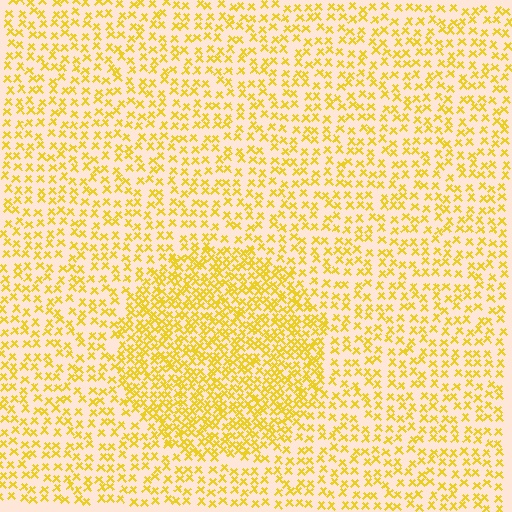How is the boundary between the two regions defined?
The boundary is defined by a change in element density (approximately 1.9x ratio). All elements are the same color, size, and shape.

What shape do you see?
I see a circle.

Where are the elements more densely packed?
The elements are more densely packed inside the circle boundary.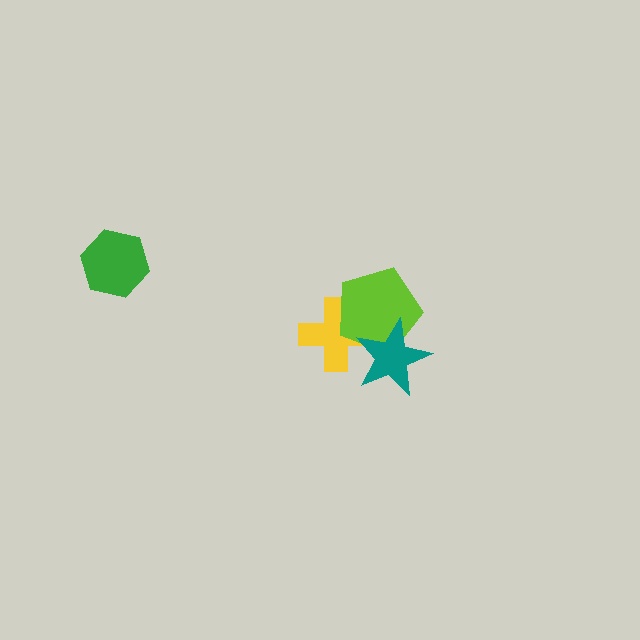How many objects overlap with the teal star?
2 objects overlap with the teal star.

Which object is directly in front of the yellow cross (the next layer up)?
The lime pentagon is directly in front of the yellow cross.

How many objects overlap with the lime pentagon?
2 objects overlap with the lime pentagon.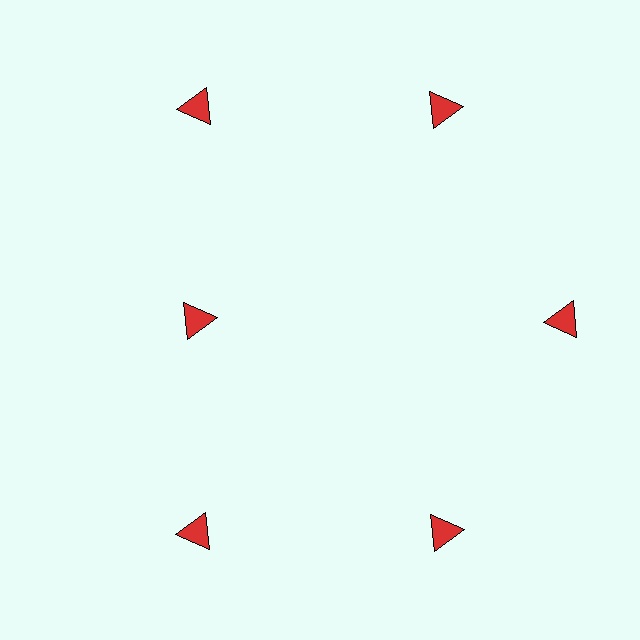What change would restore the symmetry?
The symmetry would be restored by moving it outward, back onto the ring so that all 6 triangles sit at equal angles and equal distance from the center.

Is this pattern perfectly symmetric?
No. The 6 red triangles are arranged in a ring, but one element near the 9 o'clock position is pulled inward toward the center, breaking the 6-fold rotational symmetry.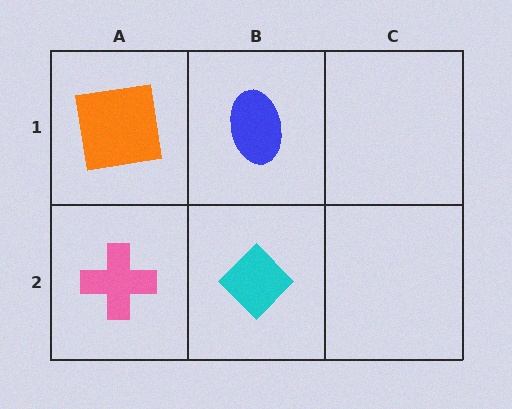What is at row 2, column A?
A pink cross.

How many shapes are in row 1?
2 shapes.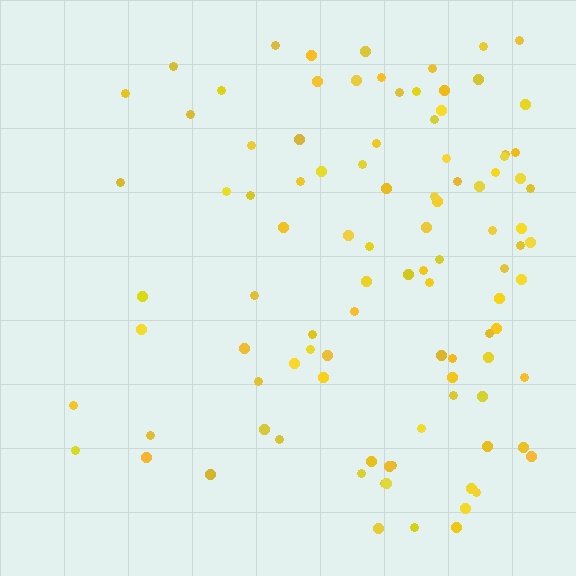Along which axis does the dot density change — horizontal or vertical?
Horizontal.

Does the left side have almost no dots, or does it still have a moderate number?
Still a moderate number, just noticeably fewer than the right.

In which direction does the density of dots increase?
From left to right, with the right side densest.